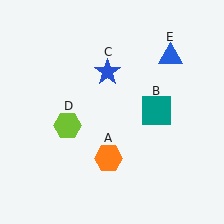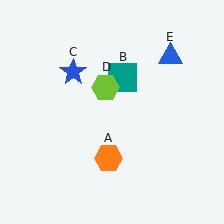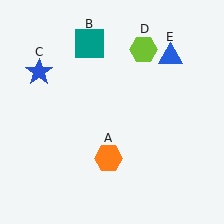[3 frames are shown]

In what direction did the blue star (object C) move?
The blue star (object C) moved left.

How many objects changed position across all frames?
3 objects changed position: teal square (object B), blue star (object C), lime hexagon (object D).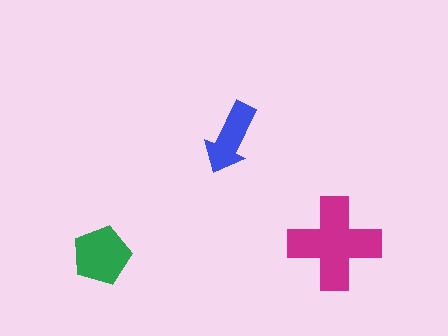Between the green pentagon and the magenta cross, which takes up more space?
The magenta cross.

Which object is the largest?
The magenta cross.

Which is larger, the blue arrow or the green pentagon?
The green pentagon.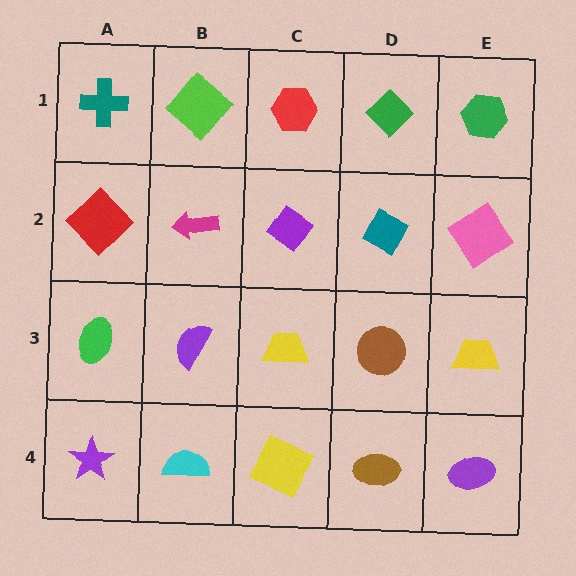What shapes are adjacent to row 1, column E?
A pink diamond (row 2, column E), a green diamond (row 1, column D).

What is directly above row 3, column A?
A red diamond.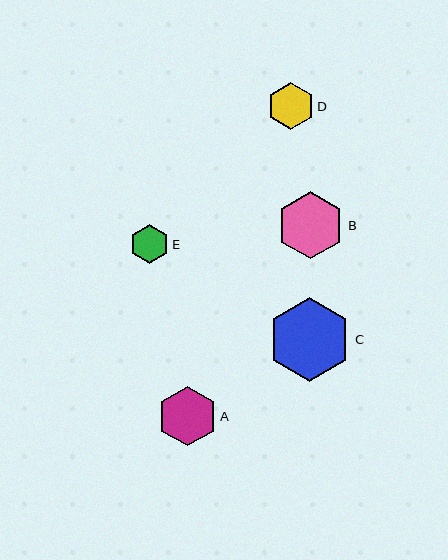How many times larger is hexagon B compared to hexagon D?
Hexagon B is approximately 1.4 times the size of hexagon D.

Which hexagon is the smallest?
Hexagon E is the smallest with a size of approximately 39 pixels.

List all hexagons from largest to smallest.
From largest to smallest: C, B, A, D, E.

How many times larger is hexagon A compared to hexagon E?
Hexagon A is approximately 1.5 times the size of hexagon E.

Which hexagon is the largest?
Hexagon C is the largest with a size of approximately 84 pixels.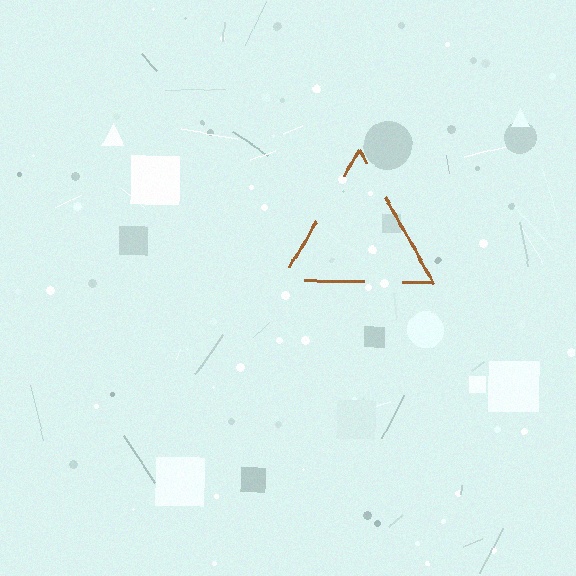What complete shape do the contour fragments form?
The contour fragments form a triangle.